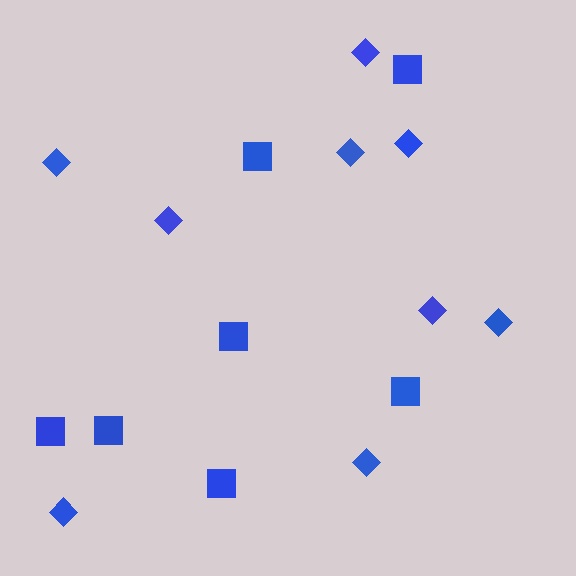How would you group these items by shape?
There are 2 groups: one group of diamonds (9) and one group of squares (7).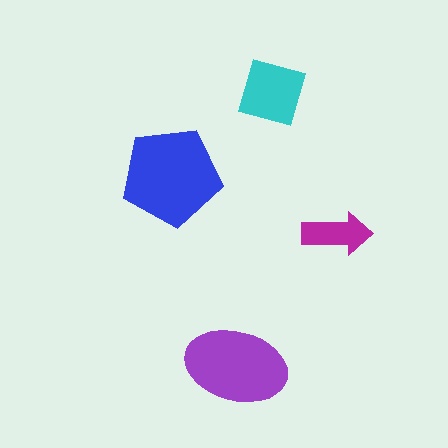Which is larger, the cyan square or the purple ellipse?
The purple ellipse.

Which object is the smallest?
The magenta arrow.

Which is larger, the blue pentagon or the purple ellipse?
The blue pentagon.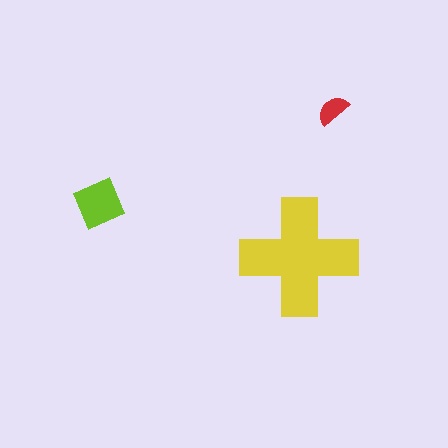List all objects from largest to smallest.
The yellow cross, the lime square, the red semicircle.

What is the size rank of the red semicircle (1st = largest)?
3rd.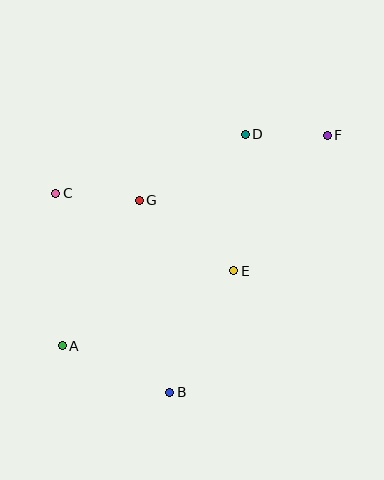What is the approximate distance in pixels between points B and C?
The distance between B and C is approximately 229 pixels.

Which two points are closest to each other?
Points D and F are closest to each other.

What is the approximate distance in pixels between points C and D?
The distance between C and D is approximately 199 pixels.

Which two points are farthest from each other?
Points A and F are farthest from each other.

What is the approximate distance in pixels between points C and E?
The distance between C and E is approximately 194 pixels.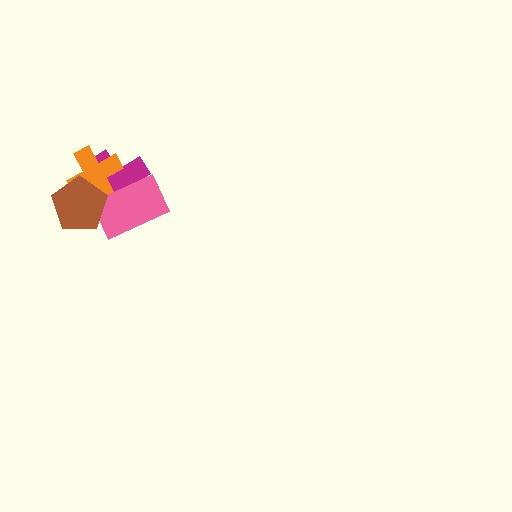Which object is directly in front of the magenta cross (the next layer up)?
The orange cross is directly in front of the magenta cross.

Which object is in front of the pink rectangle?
The brown pentagon is in front of the pink rectangle.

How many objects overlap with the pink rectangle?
3 objects overlap with the pink rectangle.